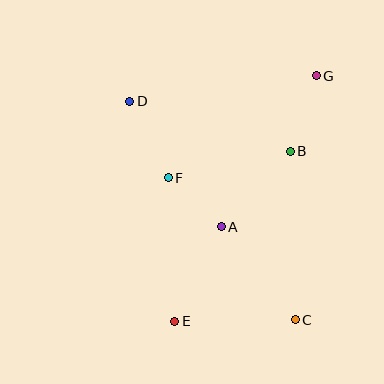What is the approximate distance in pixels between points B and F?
The distance between B and F is approximately 125 pixels.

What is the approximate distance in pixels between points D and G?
The distance between D and G is approximately 188 pixels.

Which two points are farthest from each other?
Points E and G are farthest from each other.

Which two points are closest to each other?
Points A and F are closest to each other.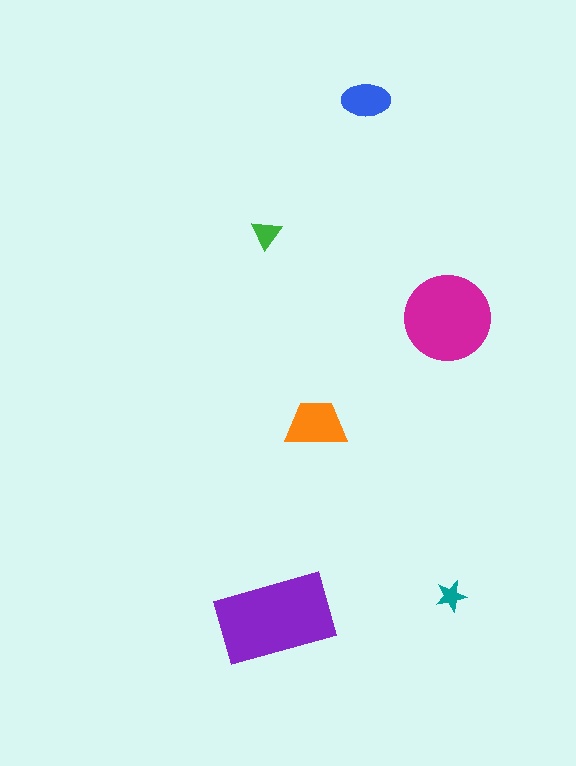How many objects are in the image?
There are 6 objects in the image.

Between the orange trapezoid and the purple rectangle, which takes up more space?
The purple rectangle.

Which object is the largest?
The purple rectangle.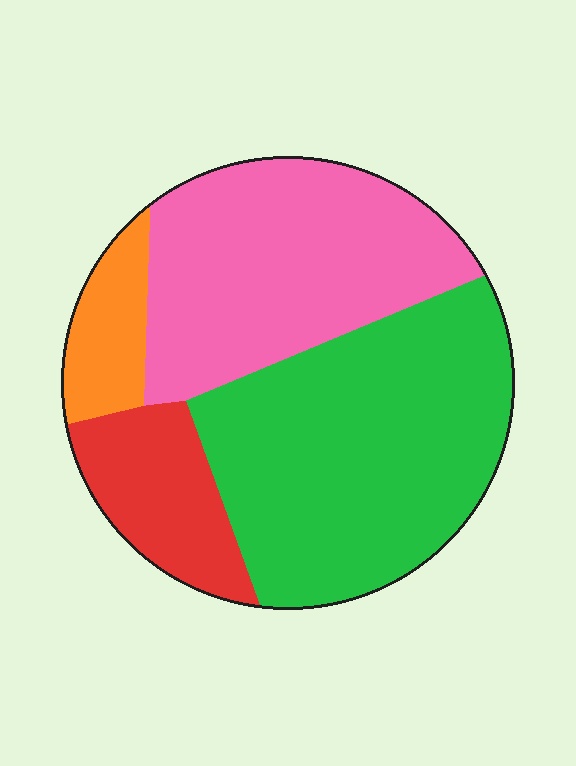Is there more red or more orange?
Red.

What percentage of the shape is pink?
Pink covers about 35% of the shape.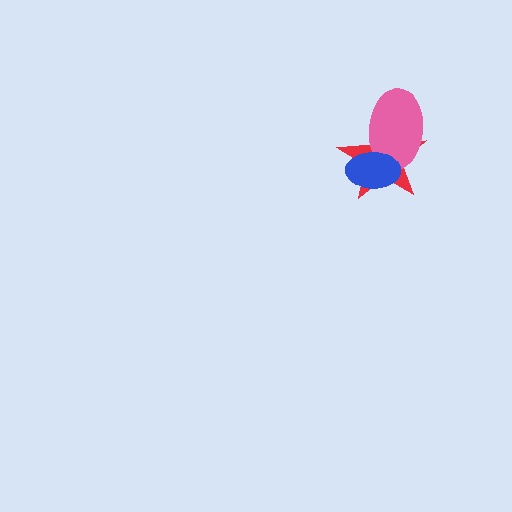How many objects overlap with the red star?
2 objects overlap with the red star.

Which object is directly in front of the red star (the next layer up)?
The pink ellipse is directly in front of the red star.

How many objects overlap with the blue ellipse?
2 objects overlap with the blue ellipse.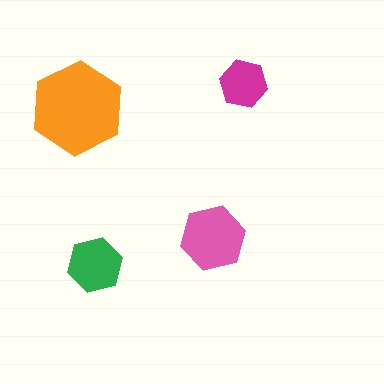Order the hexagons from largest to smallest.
the orange one, the pink one, the green one, the magenta one.